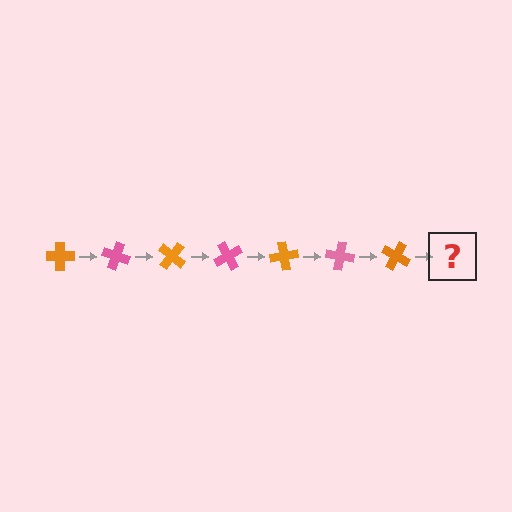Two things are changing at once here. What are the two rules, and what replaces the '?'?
The two rules are that it rotates 20 degrees each step and the color cycles through orange and pink. The '?' should be a pink cross, rotated 140 degrees from the start.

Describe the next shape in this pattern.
It should be a pink cross, rotated 140 degrees from the start.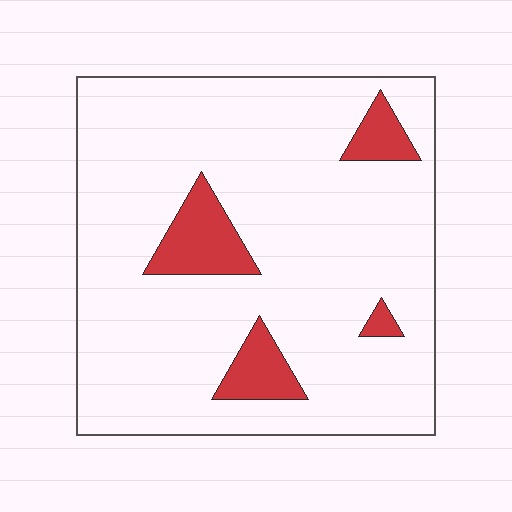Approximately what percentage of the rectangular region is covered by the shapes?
Approximately 10%.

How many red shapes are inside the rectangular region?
4.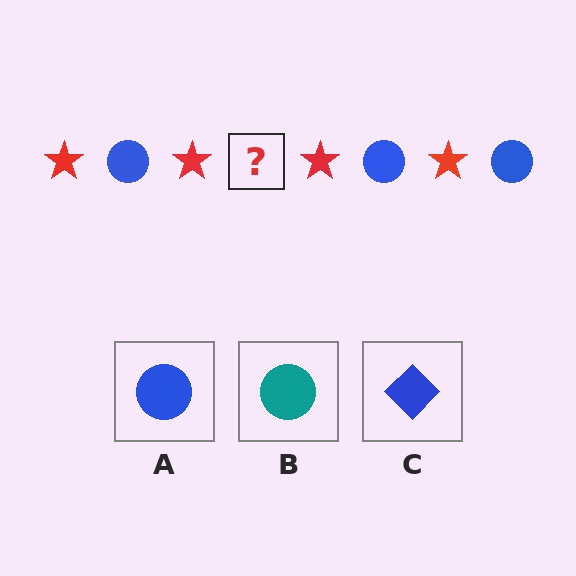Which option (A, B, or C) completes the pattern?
A.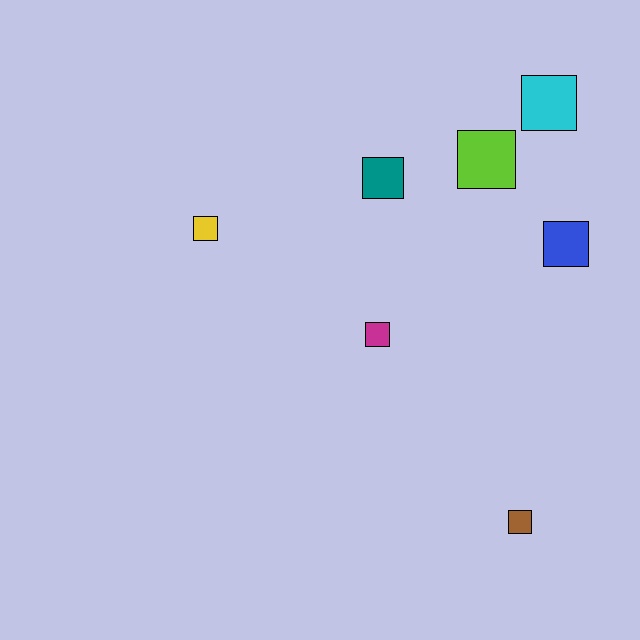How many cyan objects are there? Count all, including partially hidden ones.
There is 1 cyan object.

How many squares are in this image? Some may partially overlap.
There are 7 squares.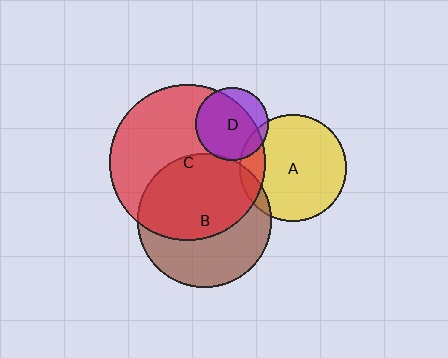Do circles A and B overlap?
Yes.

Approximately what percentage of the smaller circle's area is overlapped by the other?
Approximately 10%.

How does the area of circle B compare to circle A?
Approximately 1.6 times.